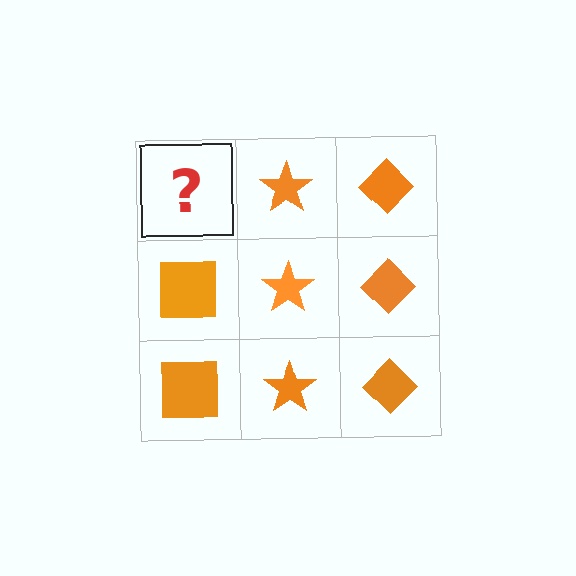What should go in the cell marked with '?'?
The missing cell should contain an orange square.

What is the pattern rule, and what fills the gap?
The rule is that each column has a consistent shape. The gap should be filled with an orange square.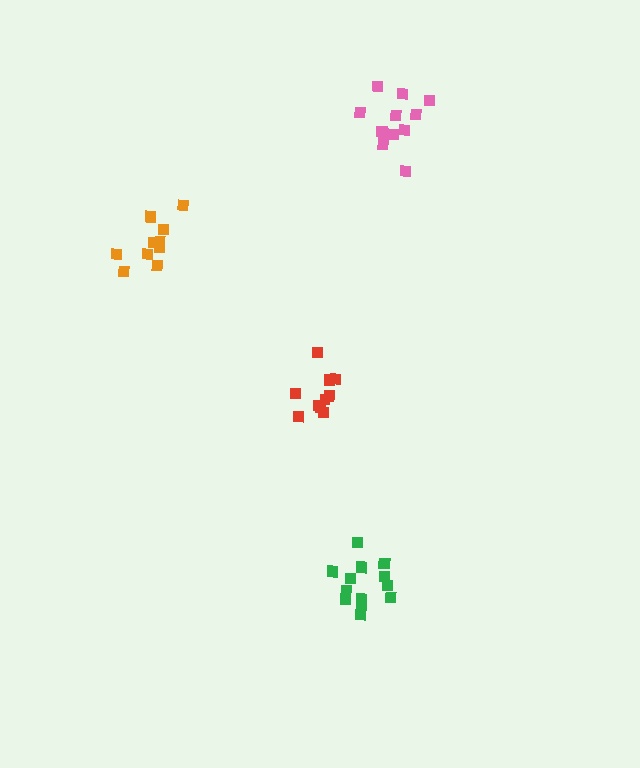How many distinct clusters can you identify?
There are 4 distinct clusters.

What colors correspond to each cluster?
The clusters are colored: green, orange, red, pink.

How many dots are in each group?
Group 1: 13 dots, Group 2: 10 dots, Group 3: 10 dots, Group 4: 12 dots (45 total).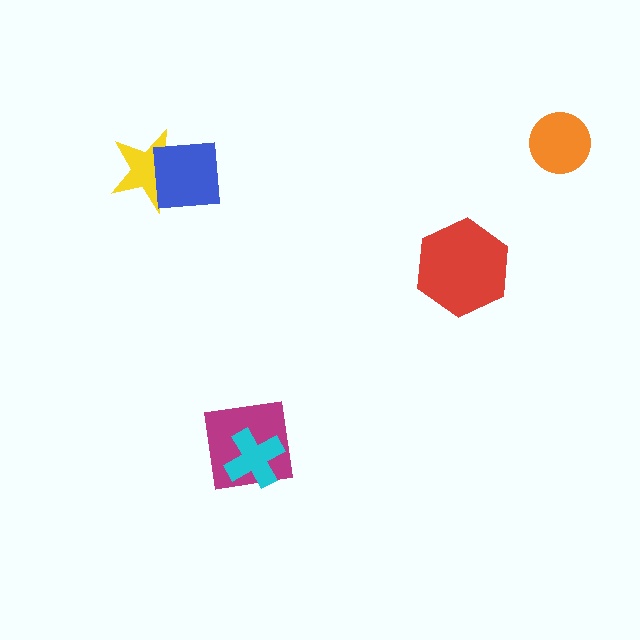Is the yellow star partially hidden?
Yes, it is partially covered by another shape.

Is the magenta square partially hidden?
Yes, it is partially covered by another shape.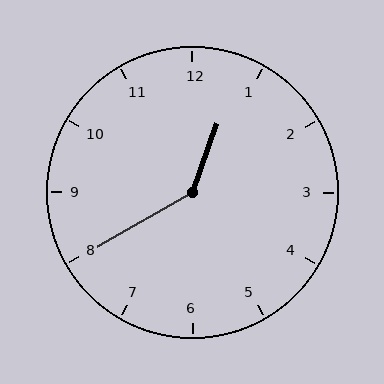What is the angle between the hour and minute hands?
Approximately 140 degrees.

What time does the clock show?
12:40.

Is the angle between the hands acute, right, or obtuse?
It is obtuse.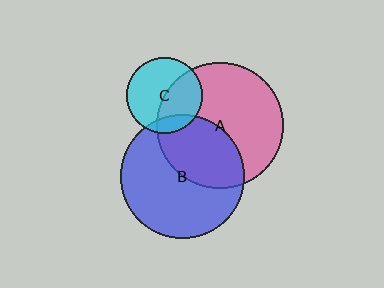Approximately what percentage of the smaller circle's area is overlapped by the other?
Approximately 15%.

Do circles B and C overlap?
Yes.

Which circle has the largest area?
Circle A (pink).